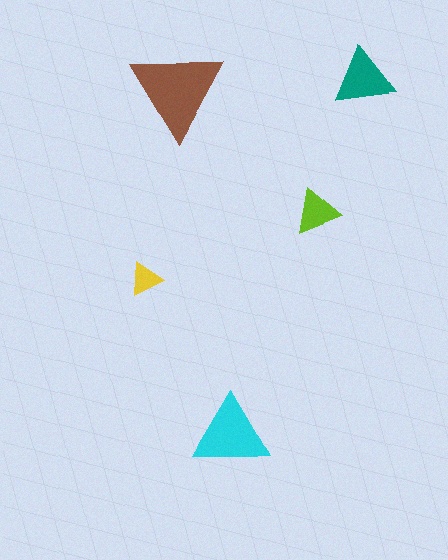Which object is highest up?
The teal triangle is topmost.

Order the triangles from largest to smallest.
the brown one, the cyan one, the teal one, the lime one, the yellow one.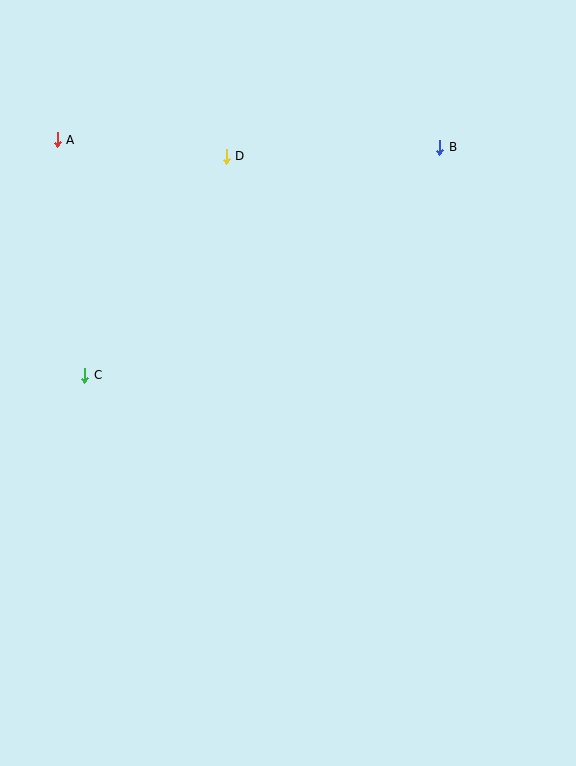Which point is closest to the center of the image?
Point C at (84, 375) is closest to the center.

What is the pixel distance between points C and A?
The distance between C and A is 237 pixels.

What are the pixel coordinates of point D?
Point D is at (226, 156).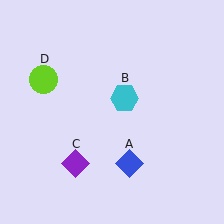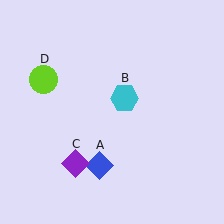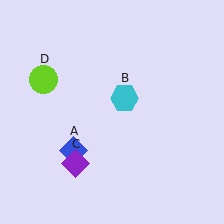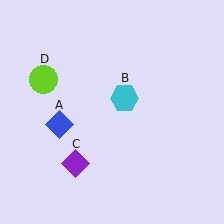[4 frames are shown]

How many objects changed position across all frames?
1 object changed position: blue diamond (object A).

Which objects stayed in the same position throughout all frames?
Cyan hexagon (object B) and purple diamond (object C) and lime circle (object D) remained stationary.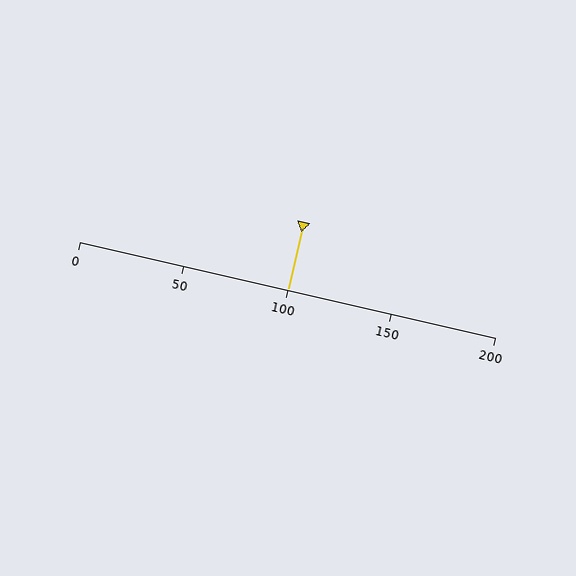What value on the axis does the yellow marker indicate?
The marker indicates approximately 100.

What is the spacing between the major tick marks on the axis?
The major ticks are spaced 50 apart.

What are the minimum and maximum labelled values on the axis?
The axis runs from 0 to 200.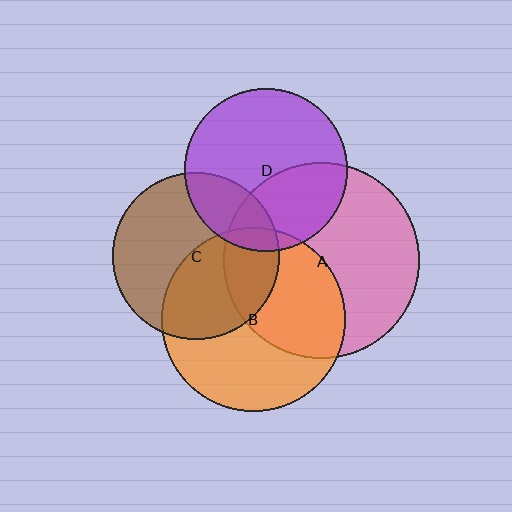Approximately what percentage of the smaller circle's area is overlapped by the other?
Approximately 20%.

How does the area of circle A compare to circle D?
Approximately 1.4 times.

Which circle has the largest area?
Circle A (pink).